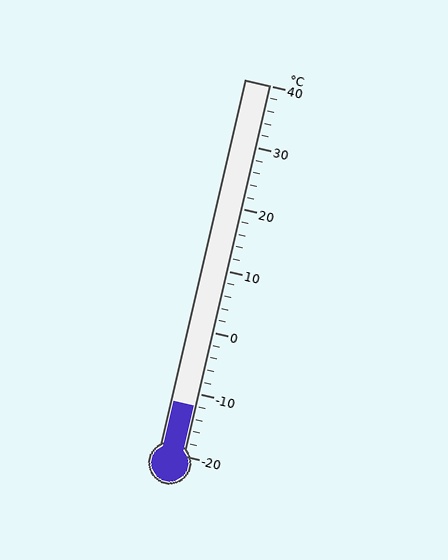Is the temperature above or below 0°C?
The temperature is below 0°C.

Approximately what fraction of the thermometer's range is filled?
The thermometer is filled to approximately 15% of its range.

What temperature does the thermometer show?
The thermometer shows approximately -12°C.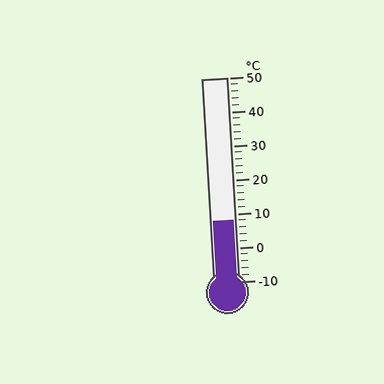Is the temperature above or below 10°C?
The temperature is below 10°C.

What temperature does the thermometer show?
The thermometer shows approximately 8°C.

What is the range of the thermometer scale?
The thermometer scale ranges from -10°C to 50°C.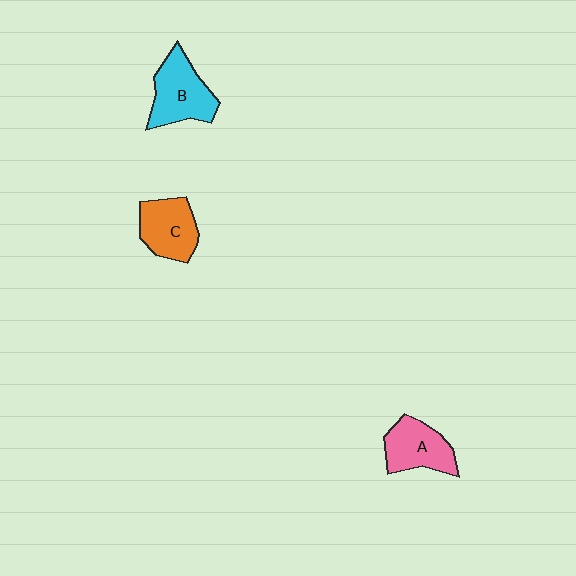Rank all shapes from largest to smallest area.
From largest to smallest: B (cyan), C (orange), A (pink).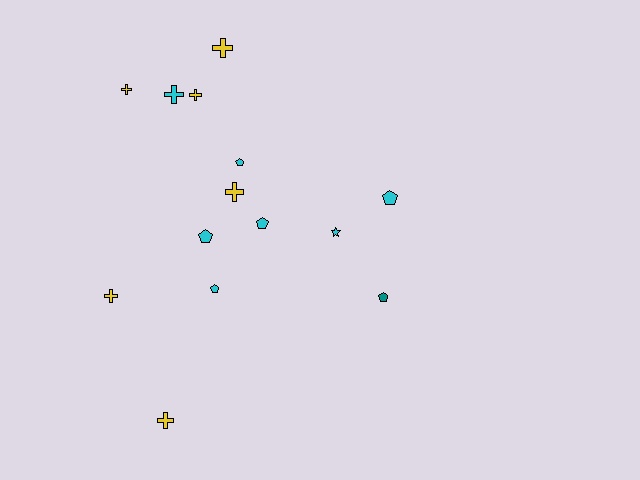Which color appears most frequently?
Cyan, with 7 objects.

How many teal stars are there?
There are no teal stars.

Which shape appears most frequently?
Cross, with 7 objects.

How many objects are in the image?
There are 14 objects.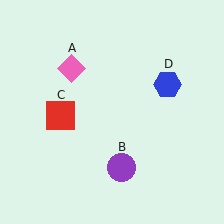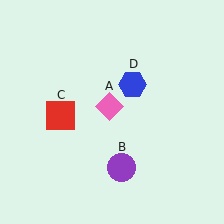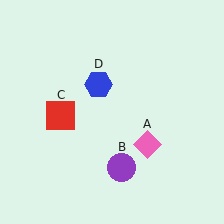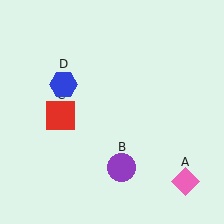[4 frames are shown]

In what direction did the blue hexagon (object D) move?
The blue hexagon (object D) moved left.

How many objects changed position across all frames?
2 objects changed position: pink diamond (object A), blue hexagon (object D).